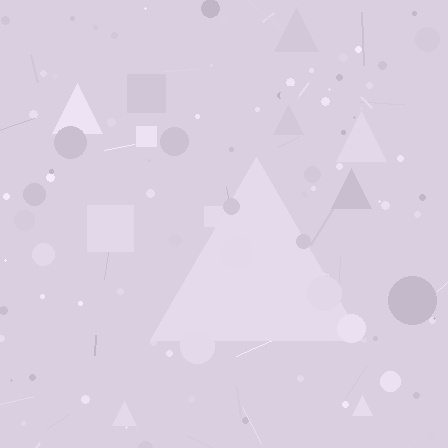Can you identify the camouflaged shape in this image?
The camouflaged shape is a triangle.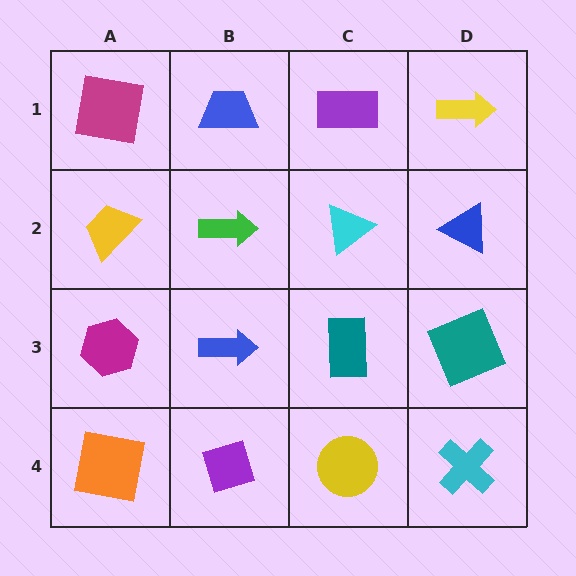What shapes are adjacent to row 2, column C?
A purple rectangle (row 1, column C), a teal rectangle (row 3, column C), a green arrow (row 2, column B), a blue triangle (row 2, column D).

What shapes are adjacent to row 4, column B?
A blue arrow (row 3, column B), an orange square (row 4, column A), a yellow circle (row 4, column C).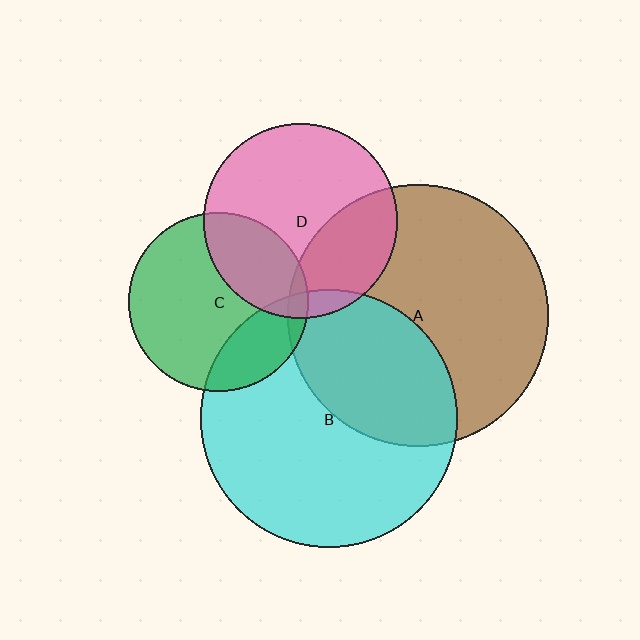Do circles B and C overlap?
Yes.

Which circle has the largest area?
Circle A (brown).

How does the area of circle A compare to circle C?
Approximately 2.1 times.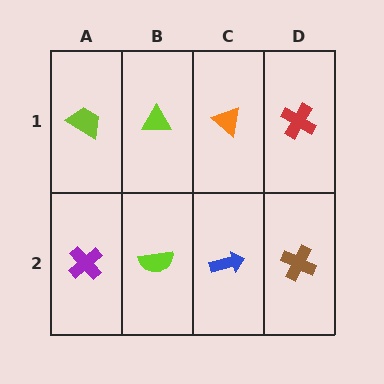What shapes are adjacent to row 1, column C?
A blue arrow (row 2, column C), a lime triangle (row 1, column B), a red cross (row 1, column D).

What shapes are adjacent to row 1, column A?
A purple cross (row 2, column A), a lime triangle (row 1, column B).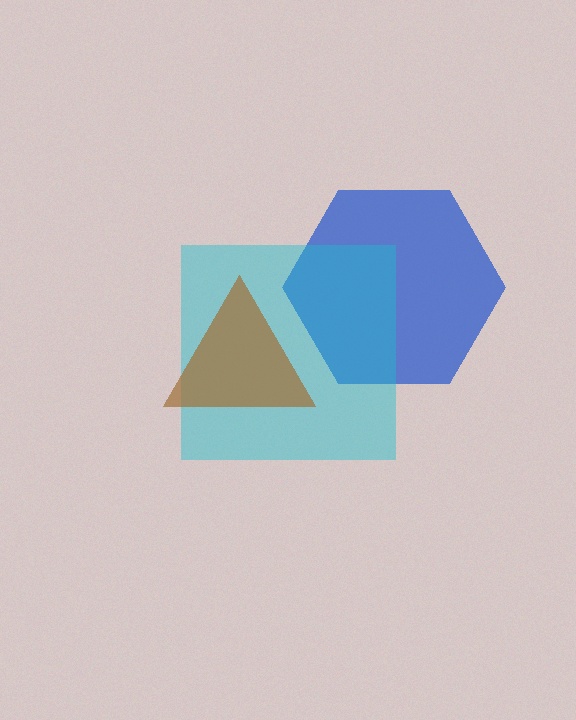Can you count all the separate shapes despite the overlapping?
Yes, there are 3 separate shapes.